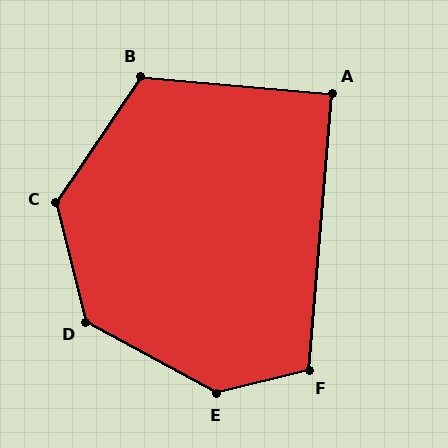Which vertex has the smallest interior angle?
A, at approximately 90 degrees.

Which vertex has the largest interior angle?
E, at approximately 138 degrees.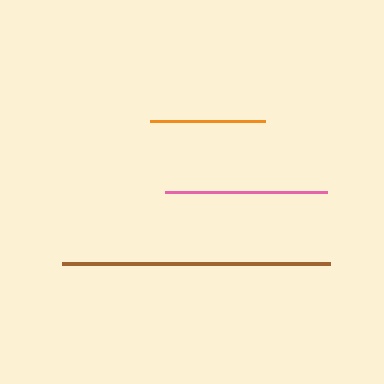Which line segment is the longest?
The brown line is the longest at approximately 268 pixels.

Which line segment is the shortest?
The orange line is the shortest at approximately 115 pixels.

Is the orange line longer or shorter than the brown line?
The brown line is longer than the orange line.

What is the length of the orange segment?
The orange segment is approximately 115 pixels long.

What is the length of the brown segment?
The brown segment is approximately 268 pixels long.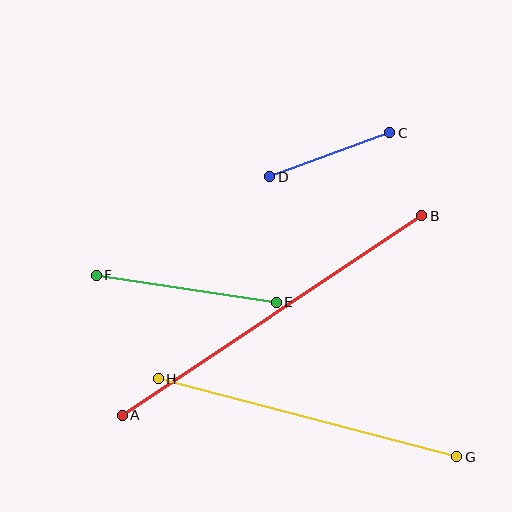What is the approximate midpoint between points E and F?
The midpoint is at approximately (186, 289) pixels.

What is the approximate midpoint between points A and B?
The midpoint is at approximately (272, 316) pixels.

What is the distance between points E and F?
The distance is approximately 182 pixels.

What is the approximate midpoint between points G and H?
The midpoint is at approximately (308, 418) pixels.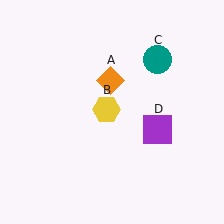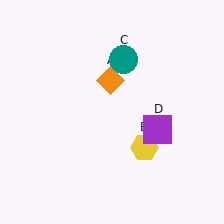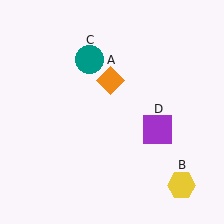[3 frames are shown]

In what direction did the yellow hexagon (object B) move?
The yellow hexagon (object B) moved down and to the right.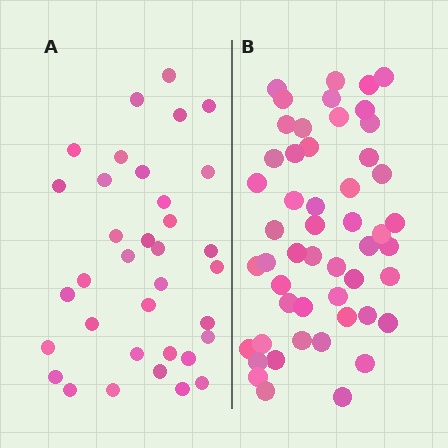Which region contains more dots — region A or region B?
Region B (the right region) has more dots.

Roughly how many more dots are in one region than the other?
Region B has approximately 15 more dots than region A.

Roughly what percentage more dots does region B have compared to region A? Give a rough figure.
About 45% more.